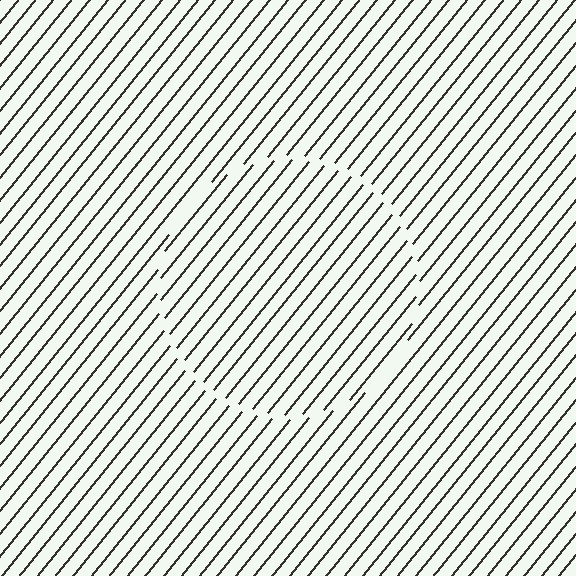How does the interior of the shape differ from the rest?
The interior of the shape contains the same grating, shifted by half a period — the contour is defined by the phase discontinuity where line-ends from the inner and outer gratings abut.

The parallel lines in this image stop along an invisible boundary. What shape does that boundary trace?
An illusory circle. The interior of the shape contains the same grating, shifted by half a period — the contour is defined by the phase discontinuity where line-ends from the inner and outer gratings abut.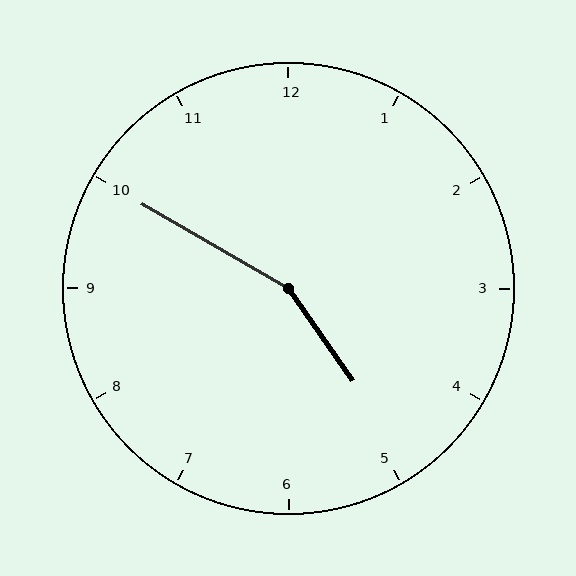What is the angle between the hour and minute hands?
Approximately 155 degrees.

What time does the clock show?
4:50.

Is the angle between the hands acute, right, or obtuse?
It is obtuse.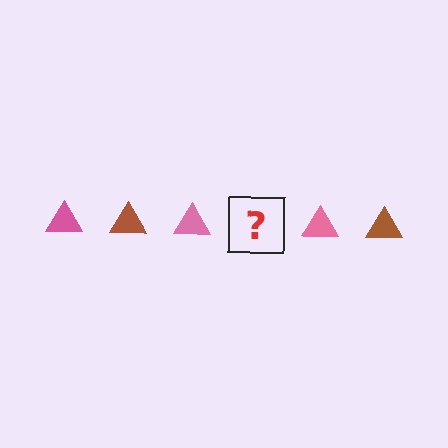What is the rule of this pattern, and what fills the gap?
The rule is that the pattern cycles through pink, brown triangles. The gap should be filled with a brown triangle.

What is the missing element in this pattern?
The missing element is a brown triangle.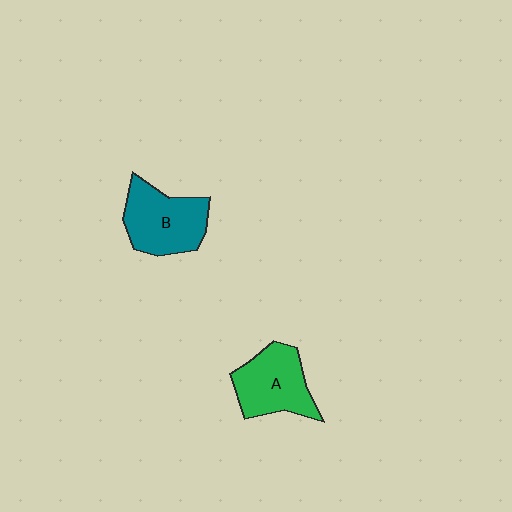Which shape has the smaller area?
Shape A (green).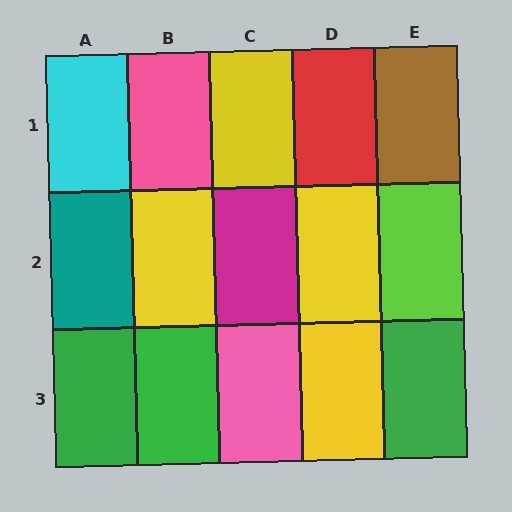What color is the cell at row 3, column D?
Yellow.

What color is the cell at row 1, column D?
Red.